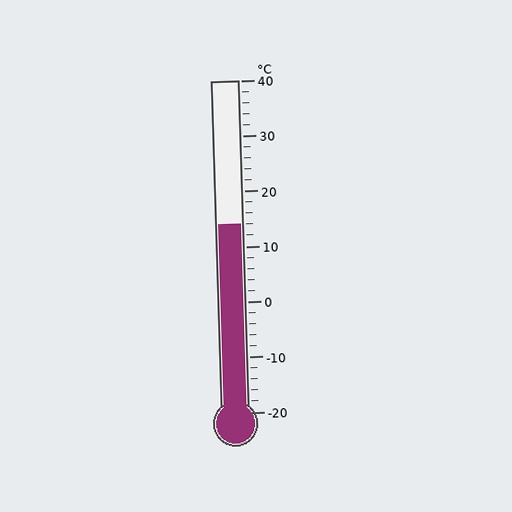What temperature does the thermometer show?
The thermometer shows approximately 14°C.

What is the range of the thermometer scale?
The thermometer scale ranges from -20°C to 40°C.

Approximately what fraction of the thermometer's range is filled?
The thermometer is filled to approximately 55% of its range.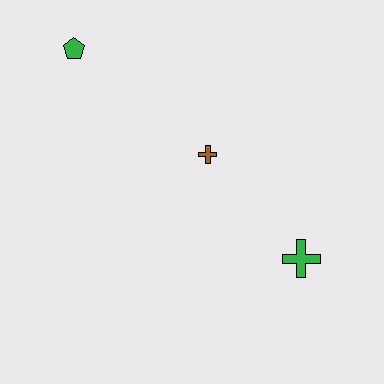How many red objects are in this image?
There are no red objects.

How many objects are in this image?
There are 3 objects.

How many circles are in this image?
There are no circles.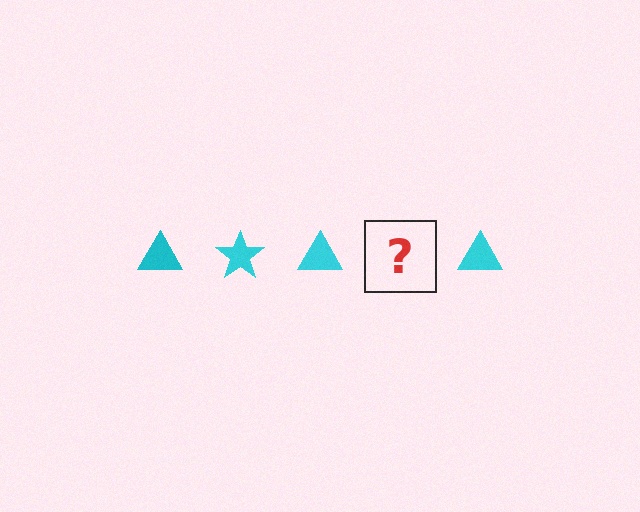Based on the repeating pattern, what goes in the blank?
The blank should be a cyan star.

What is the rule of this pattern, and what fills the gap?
The rule is that the pattern cycles through triangle, star shapes in cyan. The gap should be filled with a cyan star.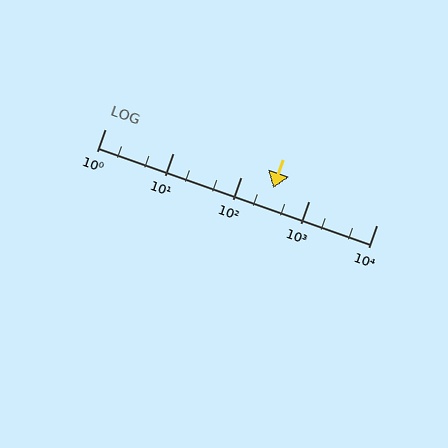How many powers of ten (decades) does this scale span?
The scale spans 4 decades, from 1 to 10000.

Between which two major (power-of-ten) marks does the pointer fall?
The pointer is between 100 and 1000.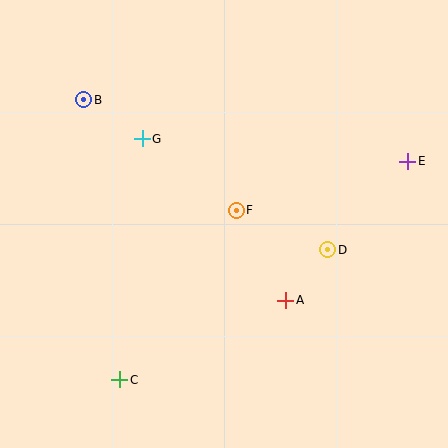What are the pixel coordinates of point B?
Point B is at (84, 100).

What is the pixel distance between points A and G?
The distance between A and G is 216 pixels.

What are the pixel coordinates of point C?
Point C is at (120, 380).